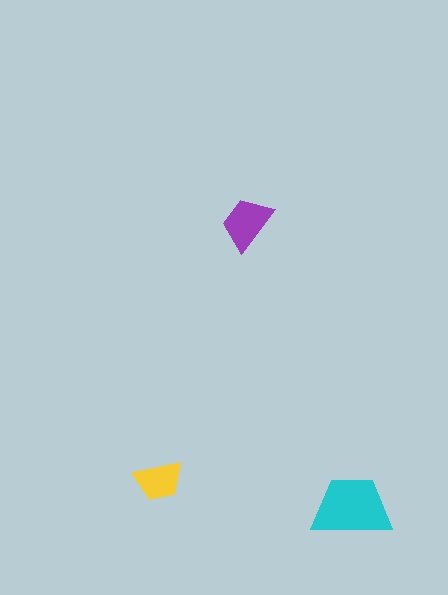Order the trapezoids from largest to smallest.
the cyan one, the purple one, the yellow one.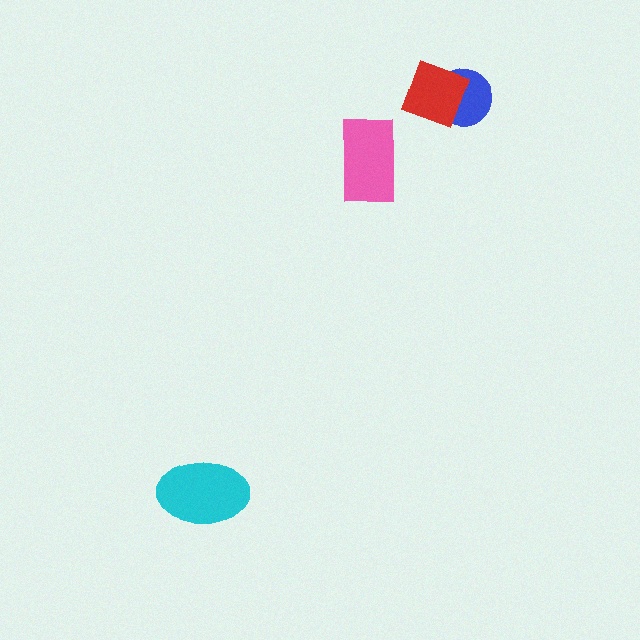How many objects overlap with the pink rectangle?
0 objects overlap with the pink rectangle.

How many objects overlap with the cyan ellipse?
0 objects overlap with the cyan ellipse.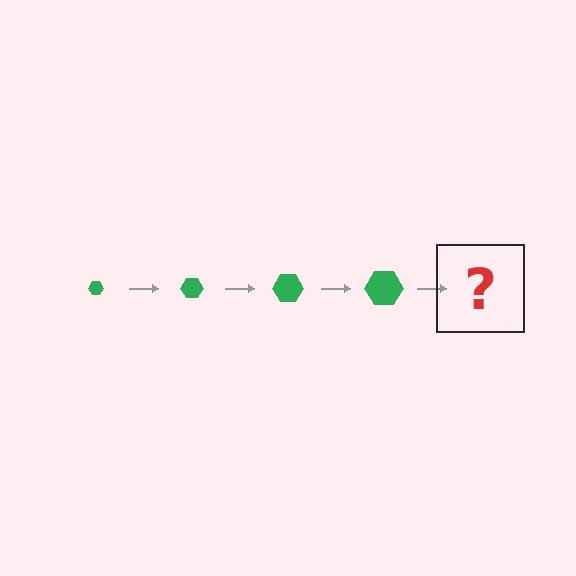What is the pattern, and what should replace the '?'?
The pattern is that the hexagon gets progressively larger each step. The '?' should be a green hexagon, larger than the previous one.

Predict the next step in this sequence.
The next step is a green hexagon, larger than the previous one.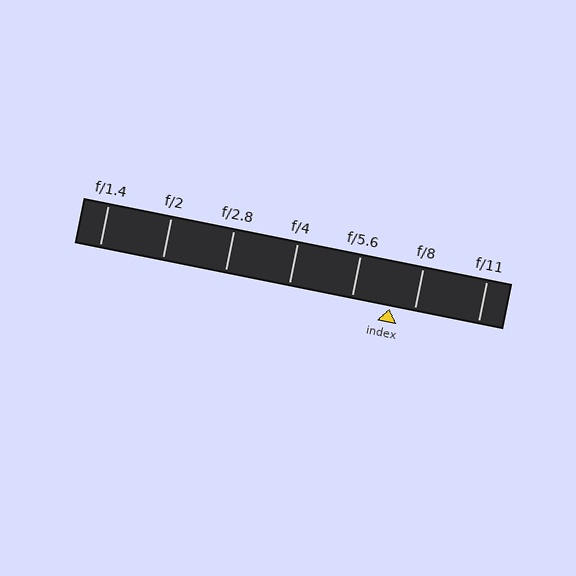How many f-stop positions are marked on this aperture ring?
There are 7 f-stop positions marked.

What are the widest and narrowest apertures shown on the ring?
The widest aperture shown is f/1.4 and the narrowest is f/11.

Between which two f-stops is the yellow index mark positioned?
The index mark is between f/5.6 and f/8.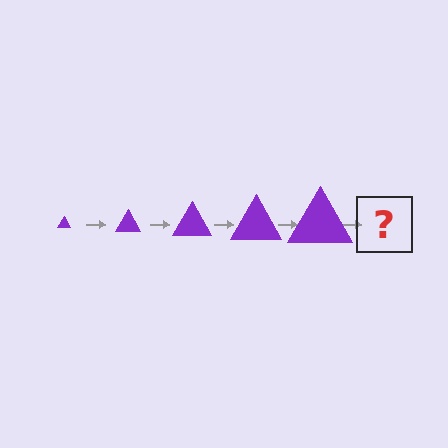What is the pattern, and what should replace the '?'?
The pattern is that the triangle gets progressively larger each step. The '?' should be a purple triangle, larger than the previous one.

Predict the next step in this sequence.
The next step is a purple triangle, larger than the previous one.